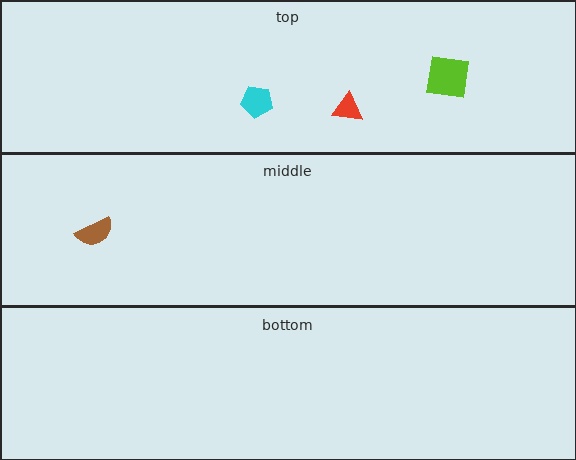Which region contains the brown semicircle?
The middle region.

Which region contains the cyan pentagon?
The top region.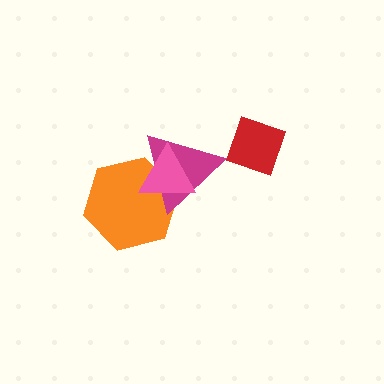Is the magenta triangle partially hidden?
Yes, it is partially covered by another shape.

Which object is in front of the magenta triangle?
The pink triangle is in front of the magenta triangle.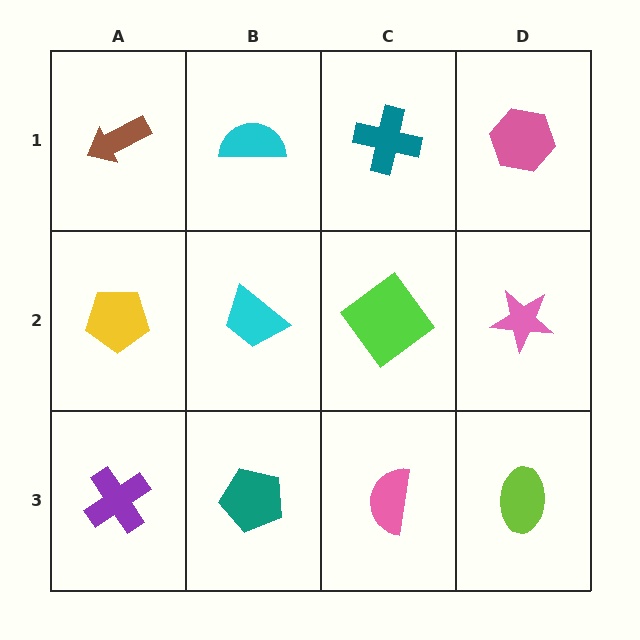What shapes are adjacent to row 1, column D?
A pink star (row 2, column D), a teal cross (row 1, column C).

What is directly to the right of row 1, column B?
A teal cross.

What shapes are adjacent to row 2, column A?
A brown arrow (row 1, column A), a purple cross (row 3, column A), a cyan trapezoid (row 2, column B).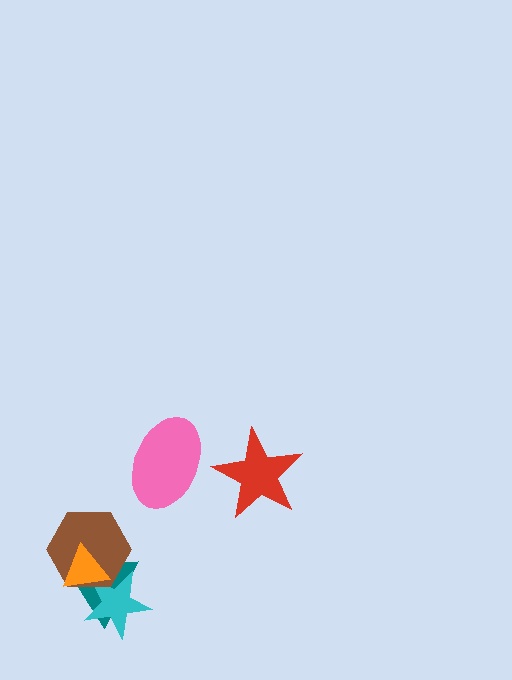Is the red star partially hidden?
No, no other shape covers it.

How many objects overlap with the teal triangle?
3 objects overlap with the teal triangle.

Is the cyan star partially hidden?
Yes, it is partially covered by another shape.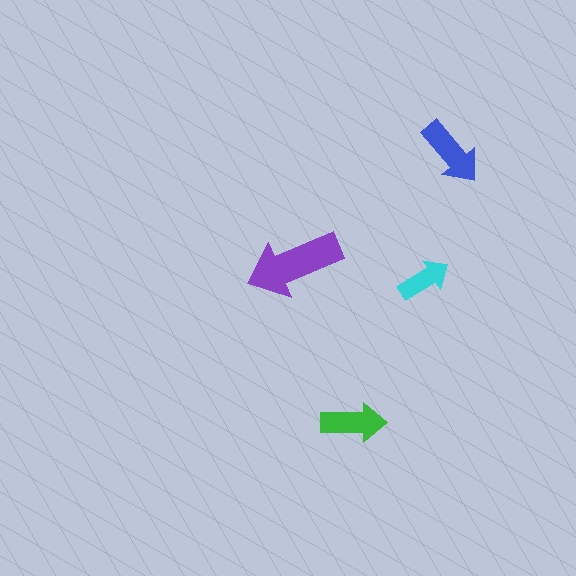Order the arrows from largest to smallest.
the purple one, the blue one, the green one, the cyan one.